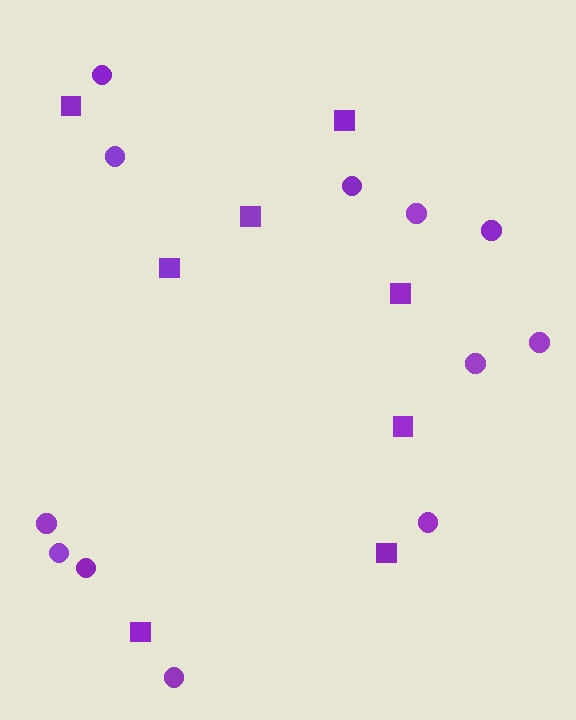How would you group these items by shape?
There are 2 groups: one group of squares (8) and one group of circles (12).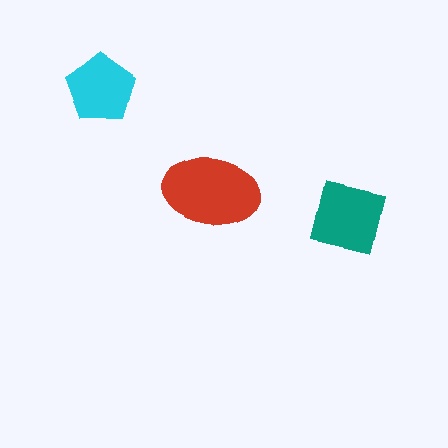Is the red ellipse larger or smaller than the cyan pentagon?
Larger.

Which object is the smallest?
The cyan pentagon.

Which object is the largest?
The red ellipse.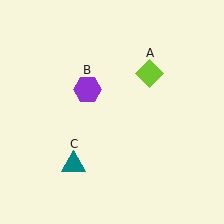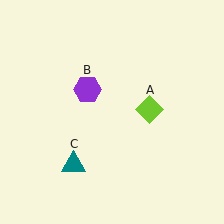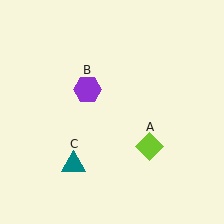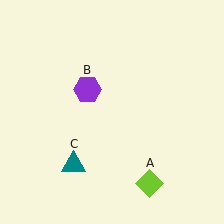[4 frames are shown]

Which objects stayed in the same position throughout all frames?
Purple hexagon (object B) and teal triangle (object C) remained stationary.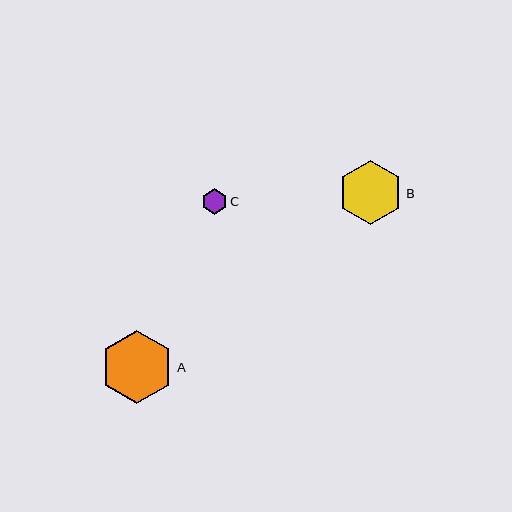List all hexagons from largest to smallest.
From largest to smallest: A, B, C.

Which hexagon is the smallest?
Hexagon C is the smallest with a size of approximately 25 pixels.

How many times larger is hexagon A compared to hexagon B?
Hexagon A is approximately 1.1 times the size of hexagon B.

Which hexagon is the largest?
Hexagon A is the largest with a size of approximately 73 pixels.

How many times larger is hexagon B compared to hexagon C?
Hexagon B is approximately 2.5 times the size of hexagon C.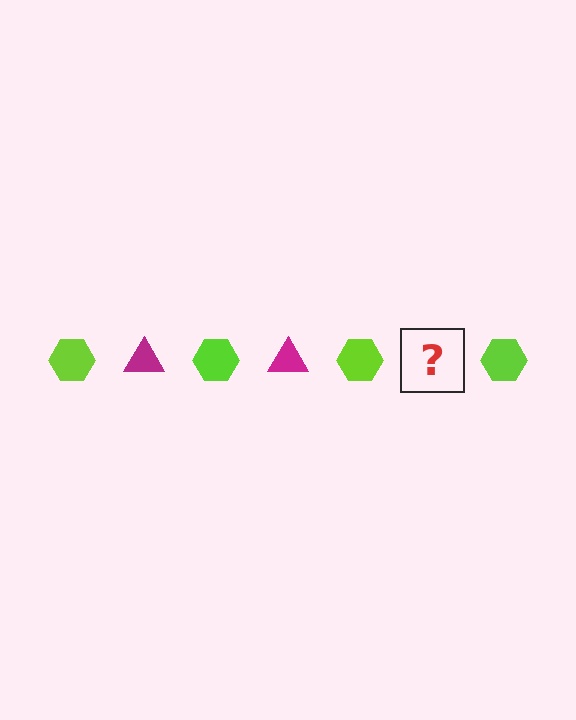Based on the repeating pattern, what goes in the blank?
The blank should be a magenta triangle.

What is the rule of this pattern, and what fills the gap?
The rule is that the pattern alternates between lime hexagon and magenta triangle. The gap should be filled with a magenta triangle.